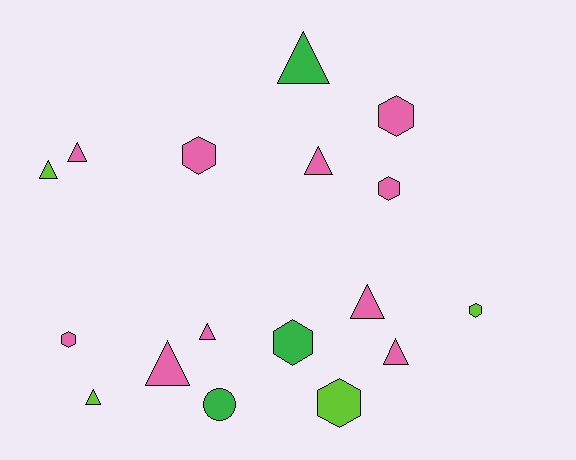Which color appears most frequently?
Pink, with 10 objects.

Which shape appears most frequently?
Triangle, with 9 objects.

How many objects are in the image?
There are 17 objects.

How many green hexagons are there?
There is 1 green hexagon.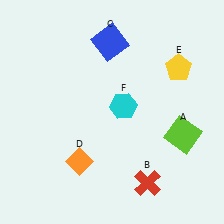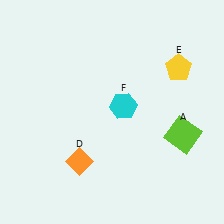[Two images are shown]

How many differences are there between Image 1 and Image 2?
There are 2 differences between the two images.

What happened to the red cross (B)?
The red cross (B) was removed in Image 2. It was in the bottom-right area of Image 1.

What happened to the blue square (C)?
The blue square (C) was removed in Image 2. It was in the top-left area of Image 1.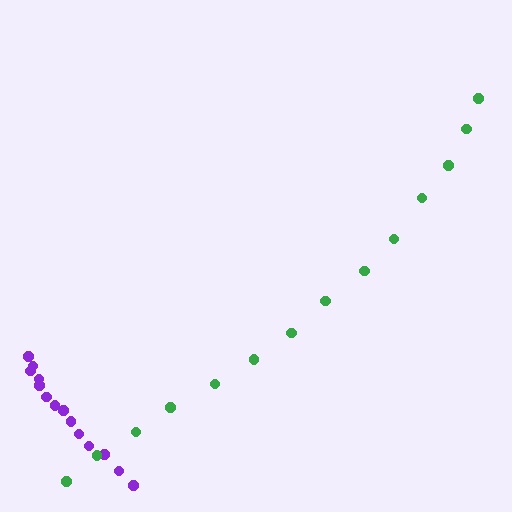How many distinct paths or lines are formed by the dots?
There are 2 distinct paths.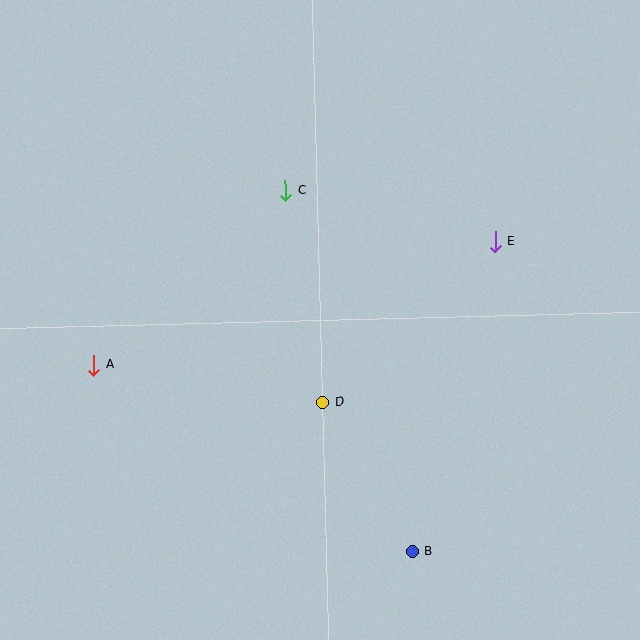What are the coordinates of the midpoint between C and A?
The midpoint between C and A is at (190, 278).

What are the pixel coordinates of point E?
Point E is at (495, 242).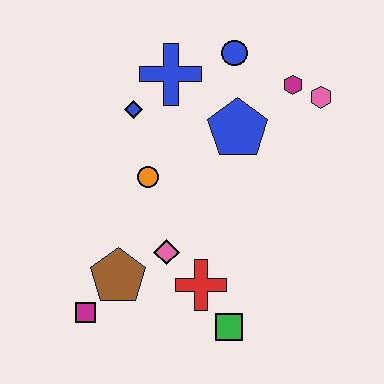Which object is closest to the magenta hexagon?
The pink hexagon is closest to the magenta hexagon.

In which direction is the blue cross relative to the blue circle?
The blue cross is to the left of the blue circle.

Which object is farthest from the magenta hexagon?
The magenta square is farthest from the magenta hexagon.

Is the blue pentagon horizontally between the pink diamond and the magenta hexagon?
Yes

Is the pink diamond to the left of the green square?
Yes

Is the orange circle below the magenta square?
No